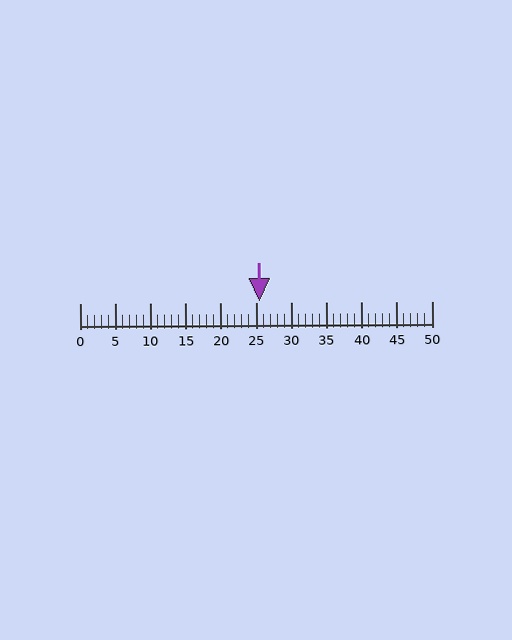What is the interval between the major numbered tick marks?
The major tick marks are spaced 5 units apart.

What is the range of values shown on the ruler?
The ruler shows values from 0 to 50.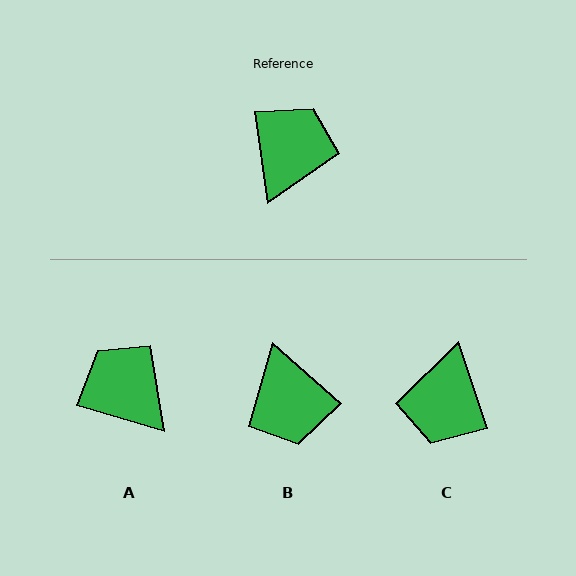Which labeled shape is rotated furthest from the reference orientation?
C, about 170 degrees away.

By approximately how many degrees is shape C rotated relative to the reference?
Approximately 170 degrees clockwise.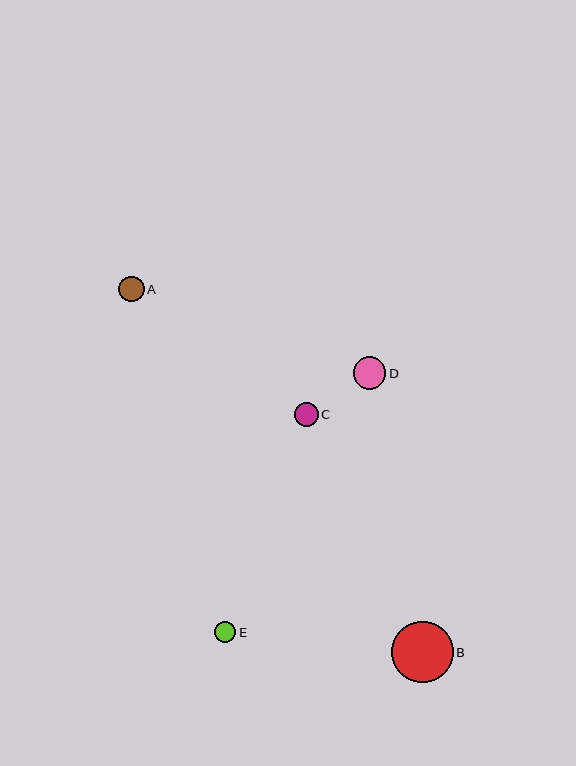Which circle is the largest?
Circle B is the largest with a size of approximately 62 pixels.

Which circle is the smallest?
Circle E is the smallest with a size of approximately 21 pixels.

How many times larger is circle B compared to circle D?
Circle B is approximately 1.9 times the size of circle D.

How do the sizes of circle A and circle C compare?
Circle A and circle C are approximately the same size.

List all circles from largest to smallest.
From largest to smallest: B, D, A, C, E.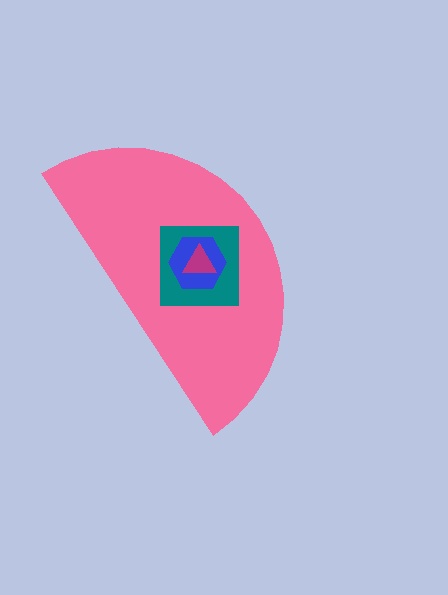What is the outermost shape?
The pink semicircle.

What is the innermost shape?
The magenta triangle.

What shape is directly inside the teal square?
The blue hexagon.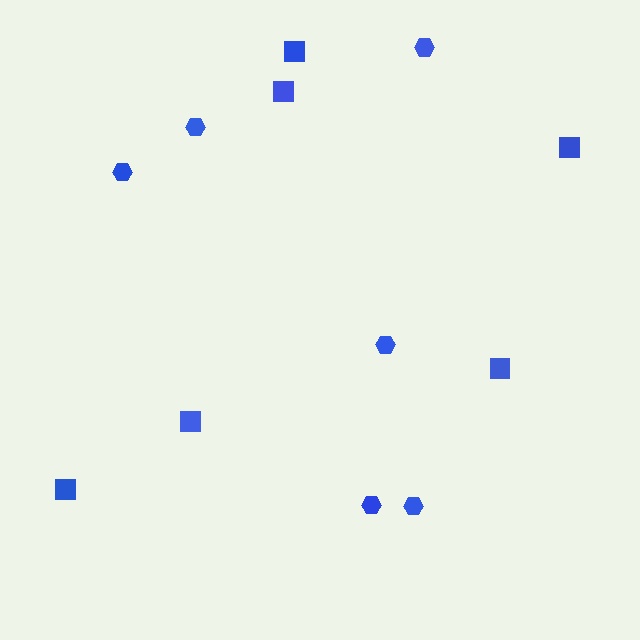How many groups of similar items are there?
There are 2 groups: one group of squares (6) and one group of hexagons (6).